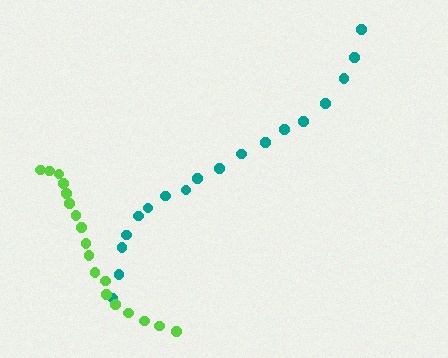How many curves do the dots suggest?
There are 2 distinct paths.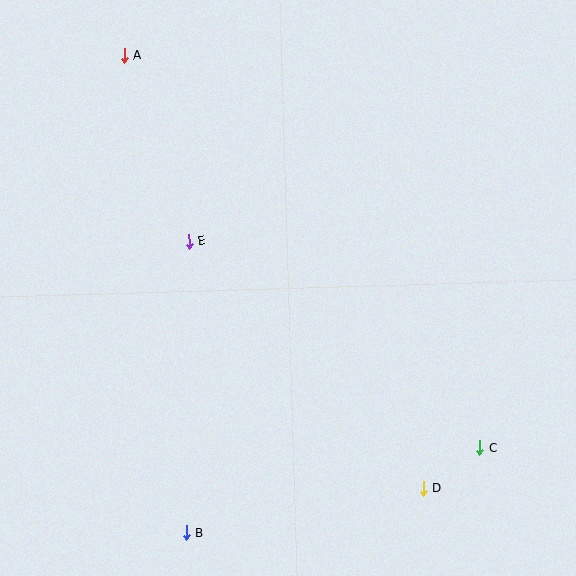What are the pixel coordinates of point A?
Point A is at (124, 55).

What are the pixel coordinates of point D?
Point D is at (423, 488).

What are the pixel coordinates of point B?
Point B is at (186, 533).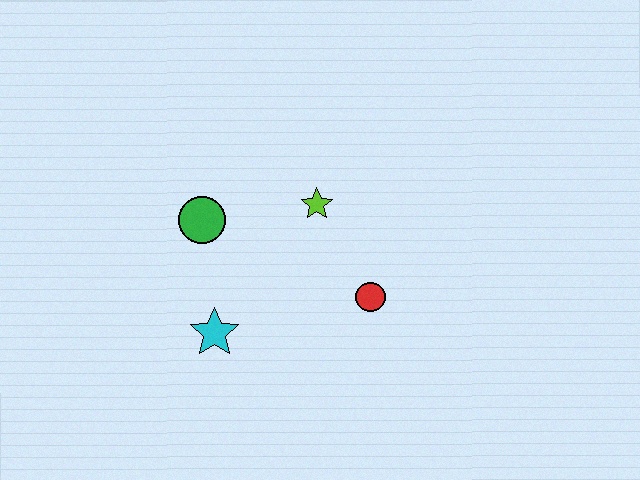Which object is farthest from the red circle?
The green circle is farthest from the red circle.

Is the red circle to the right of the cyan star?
Yes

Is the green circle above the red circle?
Yes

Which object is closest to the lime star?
The red circle is closest to the lime star.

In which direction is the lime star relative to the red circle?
The lime star is above the red circle.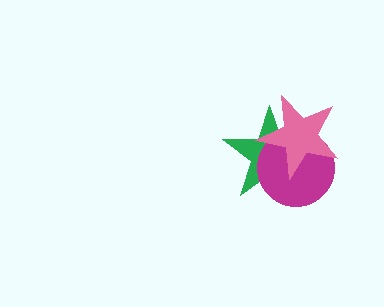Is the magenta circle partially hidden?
Yes, it is partially covered by another shape.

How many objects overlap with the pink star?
2 objects overlap with the pink star.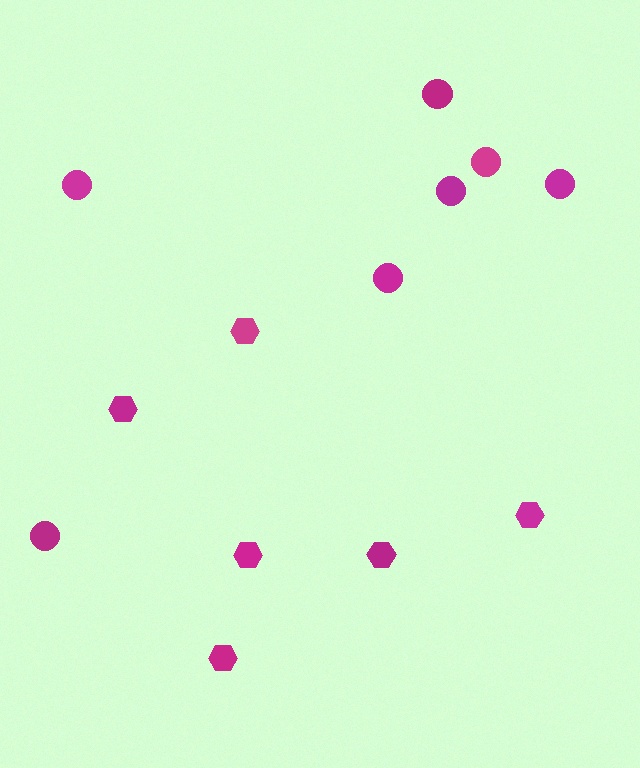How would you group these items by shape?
There are 2 groups: one group of circles (7) and one group of hexagons (6).